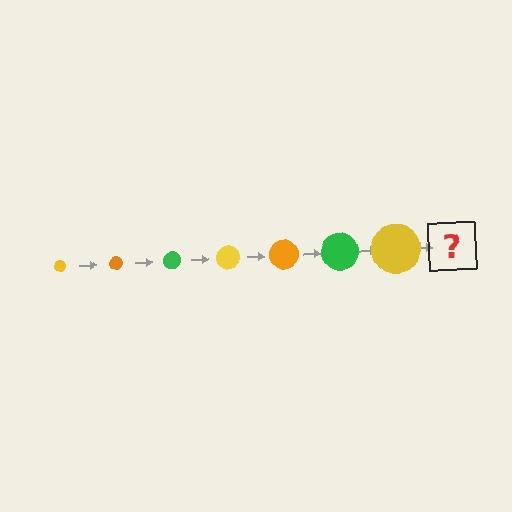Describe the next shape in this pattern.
It should be an orange circle, larger than the previous one.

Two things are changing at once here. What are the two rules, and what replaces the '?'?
The two rules are that the circle grows larger each step and the color cycles through yellow, orange, and green. The '?' should be an orange circle, larger than the previous one.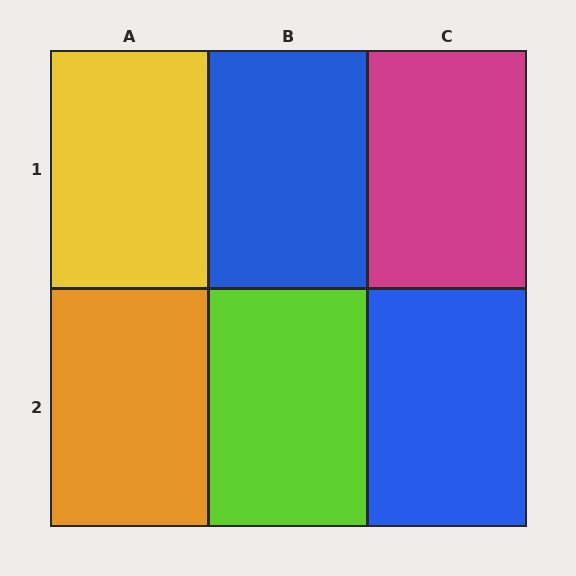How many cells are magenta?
1 cell is magenta.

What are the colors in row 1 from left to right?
Yellow, blue, magenta.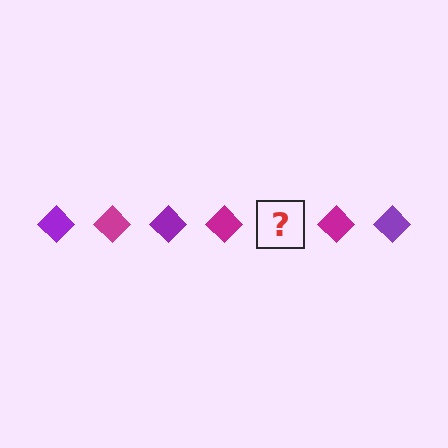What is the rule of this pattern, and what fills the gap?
The rule is that the pattern cycles through purple, magenta diamonds. The gap should be filled with a purple diamond.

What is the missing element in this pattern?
The missing element is a purple diamond.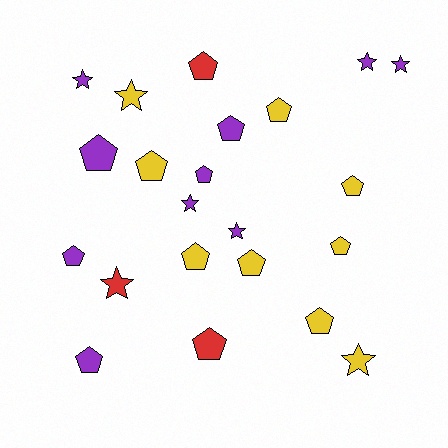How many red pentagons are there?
There are 2 red pentagons.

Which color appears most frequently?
Purple, with 10 objects.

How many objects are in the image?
There are 22 objects.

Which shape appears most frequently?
Pentagon, with 14 objects.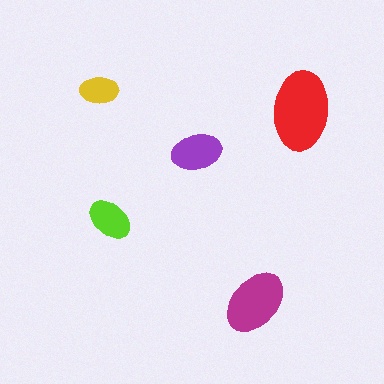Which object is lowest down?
The magenta ellipse is bottommost.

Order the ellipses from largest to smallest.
the red one, the magenta one, the purple one, the lime one, the yellow one.